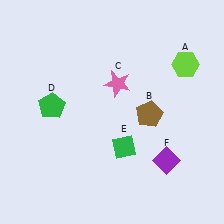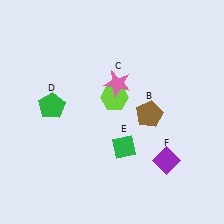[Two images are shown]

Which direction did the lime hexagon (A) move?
The lime hexagon (A) moved left.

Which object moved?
The lime hexagon (A) moved left.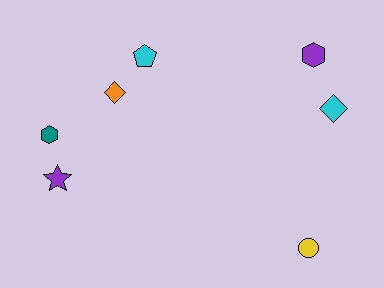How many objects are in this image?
There are 7 objects.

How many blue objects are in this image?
There are no blue objects.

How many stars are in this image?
There is 1 star.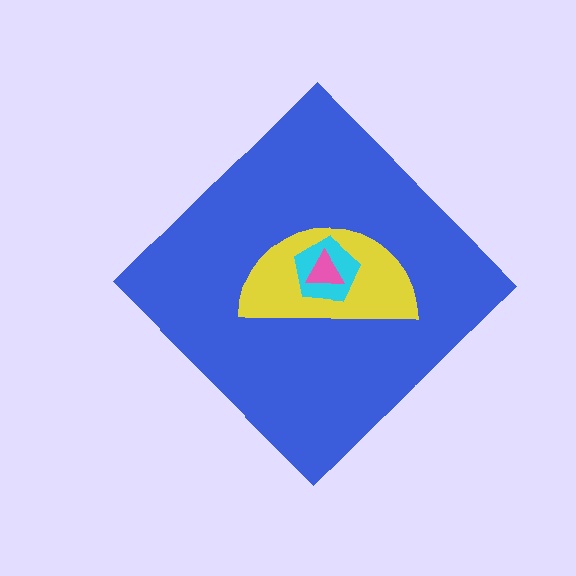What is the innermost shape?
The pink triangle.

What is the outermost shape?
The blue diamond.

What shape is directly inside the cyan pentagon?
The pink triangle.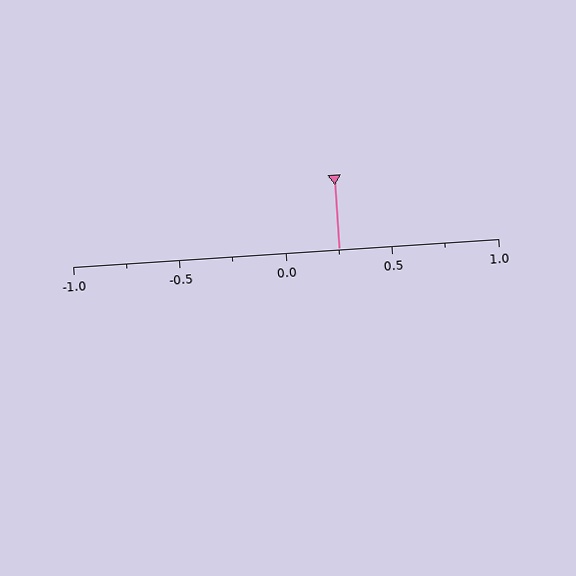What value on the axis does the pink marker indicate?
The marker indicates approximately 0.25.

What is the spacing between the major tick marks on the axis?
The major ticks are spaced 0.5 apart.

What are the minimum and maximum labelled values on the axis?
The axis runs from -1.0 to 1.0.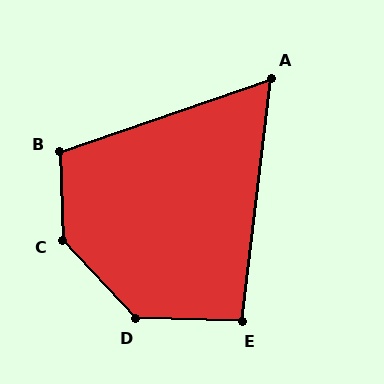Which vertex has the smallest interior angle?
A, at approximately 64 degrees.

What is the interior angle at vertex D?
Approximately 135 degrees (obtuse).